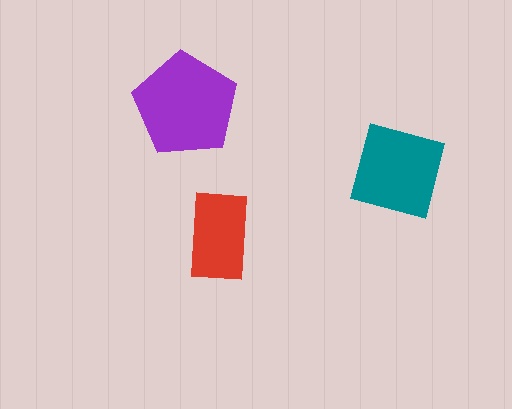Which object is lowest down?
The red rectangle is bottommost.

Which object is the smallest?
The red rectangle.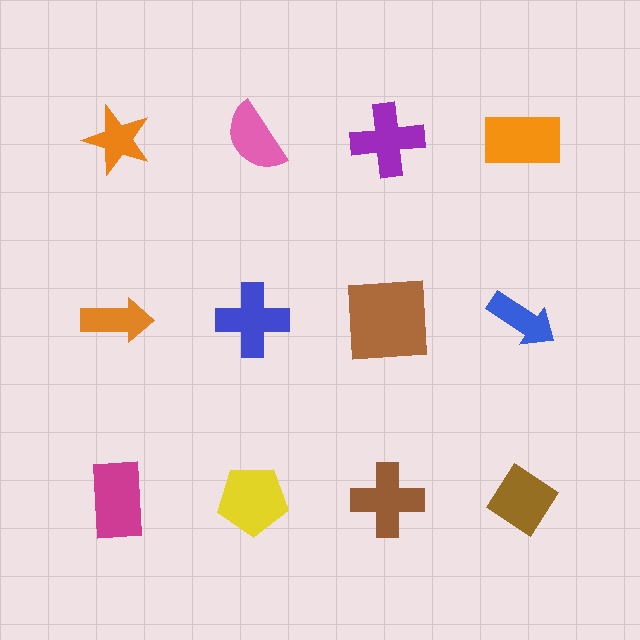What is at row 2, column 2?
A blue cross.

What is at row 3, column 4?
A brown diamond.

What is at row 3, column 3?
A brown cross.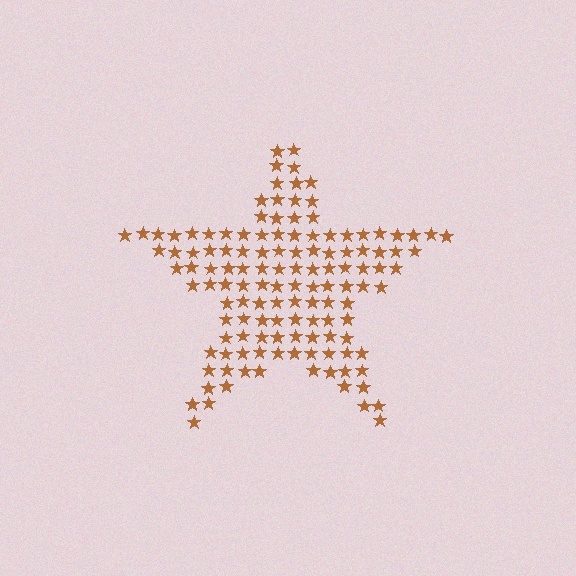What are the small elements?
The small elements are stars.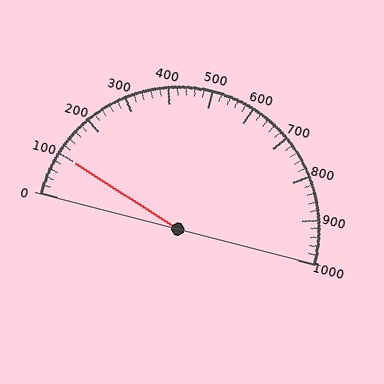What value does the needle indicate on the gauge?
The needle indicates approximately 100.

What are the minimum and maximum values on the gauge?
The gauge ranges from 0 to 1000.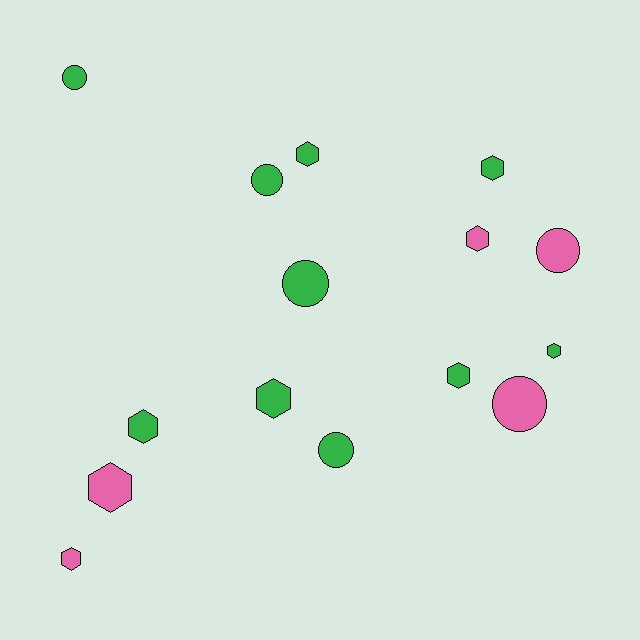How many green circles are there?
There are 4 green circles.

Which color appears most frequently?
Green, with 10 objects.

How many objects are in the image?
There are 15 objects.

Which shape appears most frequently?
Hexagon, with 9 objects.